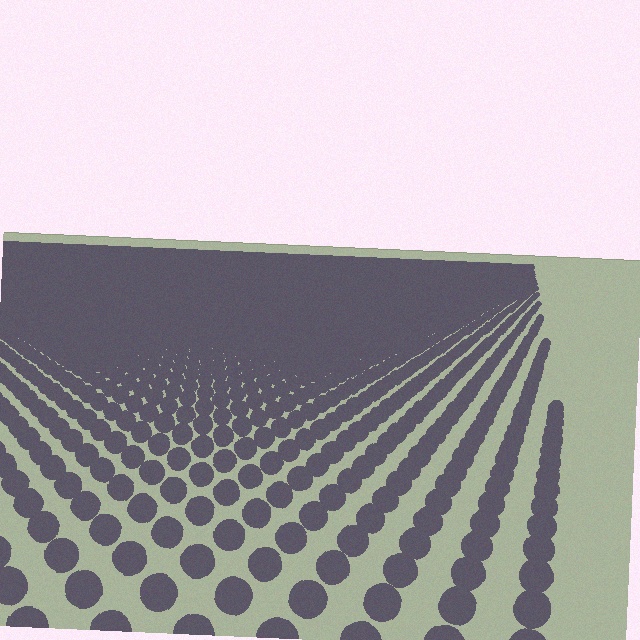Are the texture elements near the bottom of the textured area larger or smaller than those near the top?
Larger. Near the bottom, elements are closer to the viewer and appear at a bigger on-screen size.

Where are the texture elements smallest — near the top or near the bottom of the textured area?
Near the top.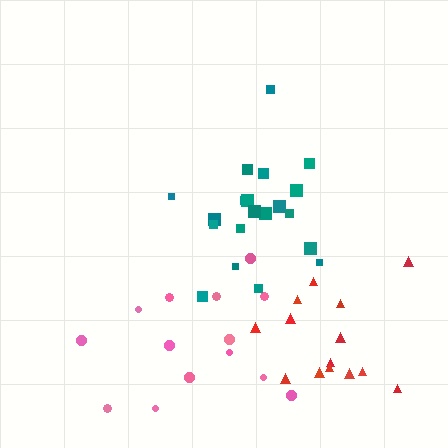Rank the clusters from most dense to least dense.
teal, red, pink.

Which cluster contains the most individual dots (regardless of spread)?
Teal (20).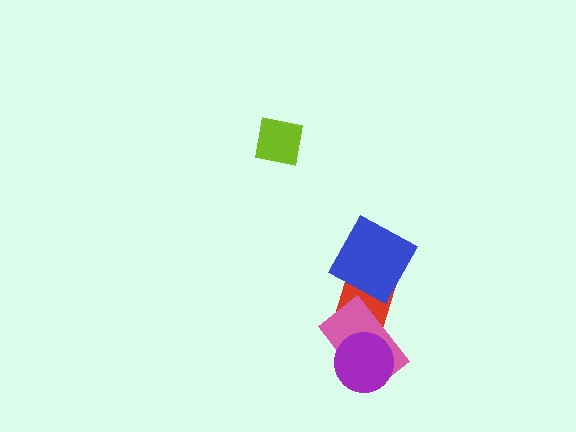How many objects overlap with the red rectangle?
2 objects overlap with the red rectangle.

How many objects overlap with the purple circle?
1 object overlaps with the purple circle.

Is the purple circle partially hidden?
No, no other shape covers it.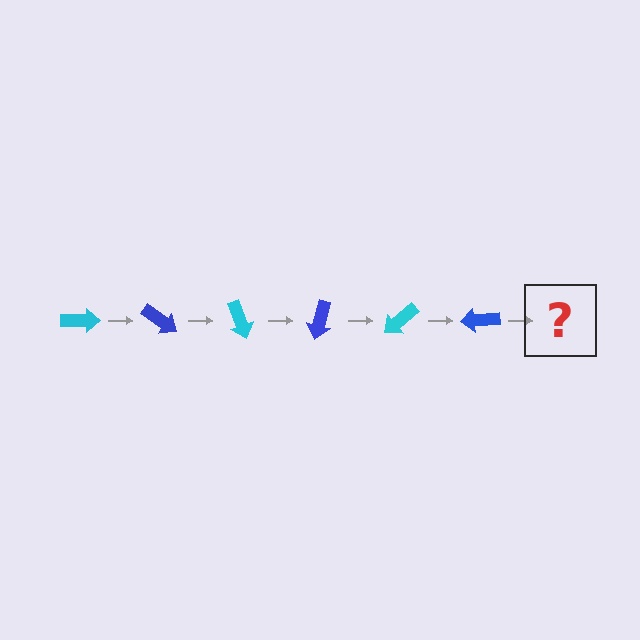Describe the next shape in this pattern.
It should be a cyan arrow, rotated 210 degrees from the start.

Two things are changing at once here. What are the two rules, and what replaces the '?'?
The two rules are that it rotates 35 degrees each step and the color cycles through cyan and blue. The '?' should be a cyan arrow, rotated 210 degrees from the start.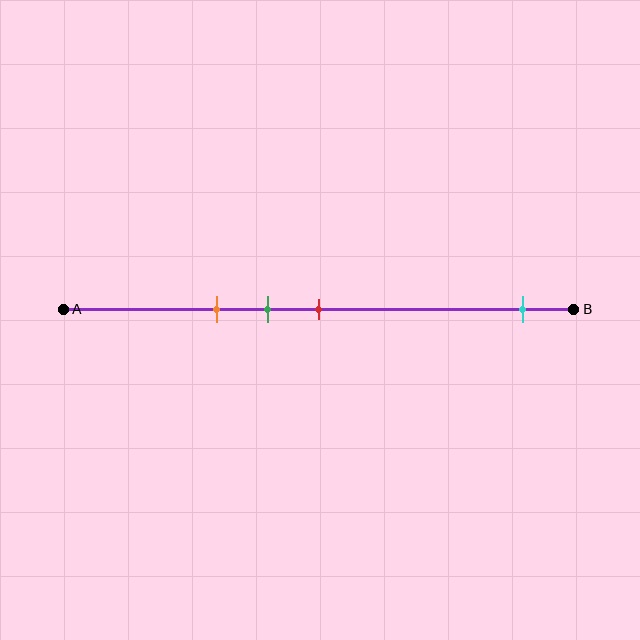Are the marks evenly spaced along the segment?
No, the marks are not evenly spaced.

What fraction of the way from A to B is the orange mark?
The orange mark is approximately 30% (0.3) of the way from A to B.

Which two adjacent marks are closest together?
The green and red marks are the closest adjacent pair.